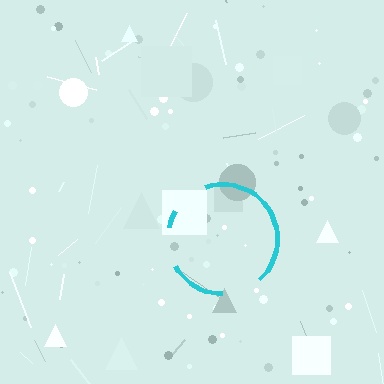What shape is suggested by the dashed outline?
The dashed outline suggests a circle.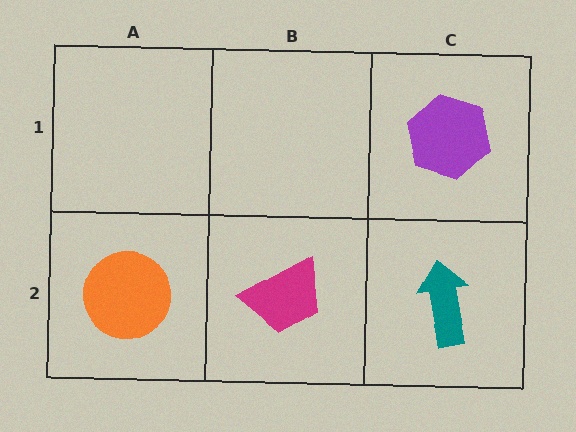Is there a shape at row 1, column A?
No, that cell is empty.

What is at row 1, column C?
A purple hexagon.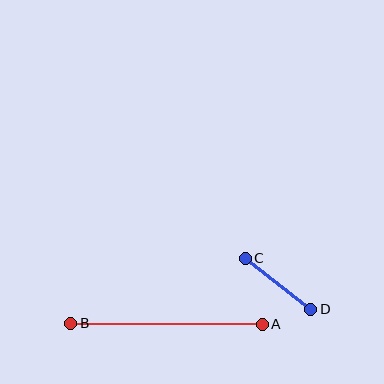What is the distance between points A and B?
The distance is approximately 191 pixels.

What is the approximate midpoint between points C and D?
The midpoint is at approximately (278, 284) pixels.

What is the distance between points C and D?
The distance is approximately 83 pixels.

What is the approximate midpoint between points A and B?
The midpoint is at approximately (166, 324) pixels.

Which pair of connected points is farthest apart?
Points A and B are farthest apart.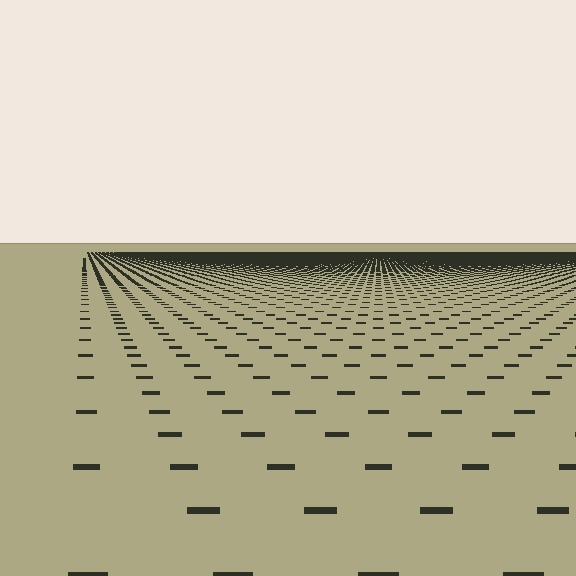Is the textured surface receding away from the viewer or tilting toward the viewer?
The surface is receding away from the viewer. Texture elements get smaller and denser toward the top.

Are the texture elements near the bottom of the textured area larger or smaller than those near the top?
Larger. Near the bottom, elements are closer to the viewer and appear at a bigger on-screen size.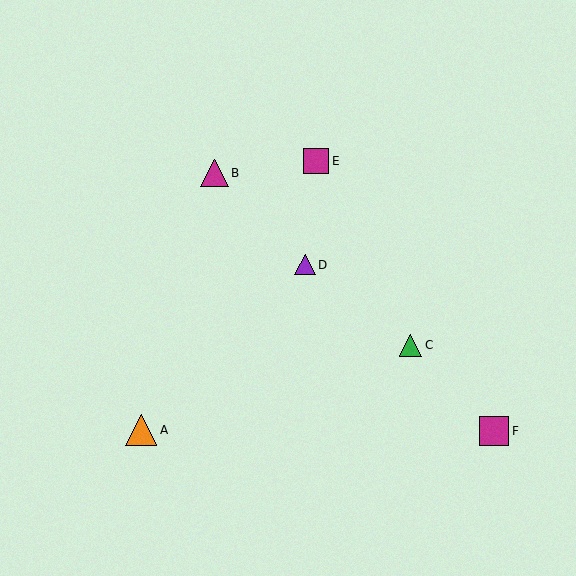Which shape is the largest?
The orange triangle (labeled A) is the largest.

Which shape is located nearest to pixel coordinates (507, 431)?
The magenta square (labeled F) at (494, 431) is nearest to that location.